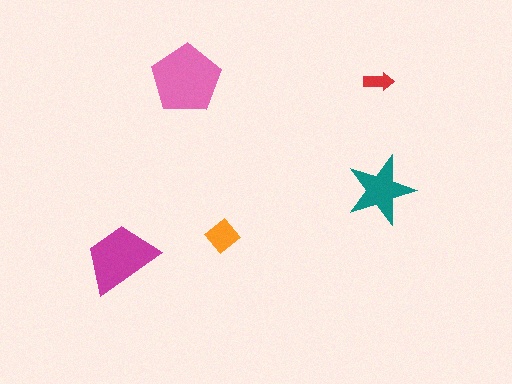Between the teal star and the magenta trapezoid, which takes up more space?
The magenta trapezoid.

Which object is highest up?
The pink pentagon is topmost.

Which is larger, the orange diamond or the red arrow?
The orange diamond.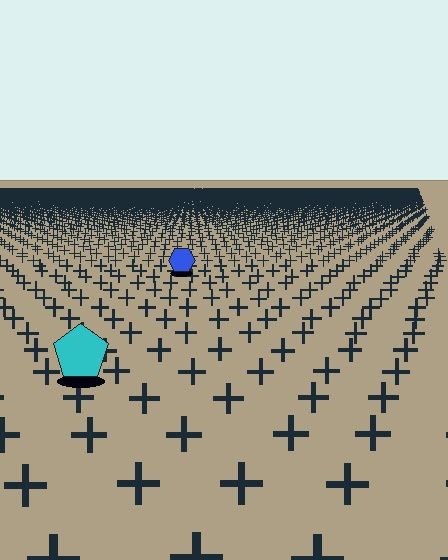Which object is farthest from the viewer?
The blue hexagon is farthest from the viewer. It appears smaller and the ground texture around it is denser.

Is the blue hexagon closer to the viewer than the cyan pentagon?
No. The cyan pentagon is closer — you can tell from the texture gradient: the ground texture is coarser near it.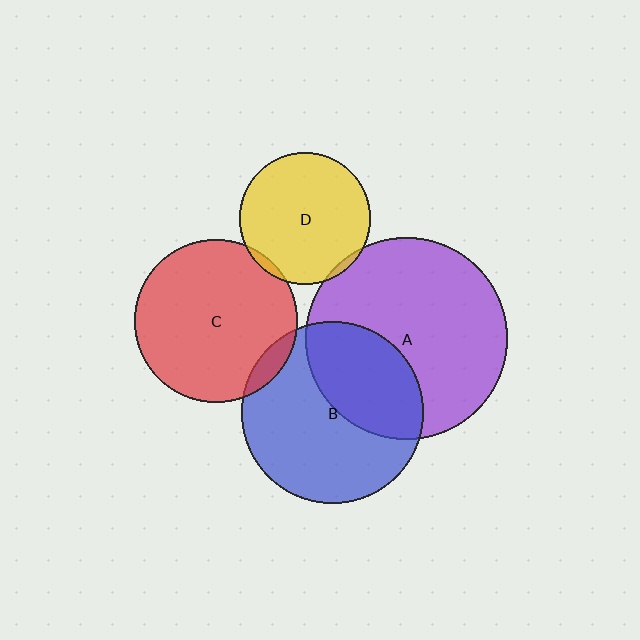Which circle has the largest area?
Circle A (purple).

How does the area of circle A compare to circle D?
Approximately 2.4 times.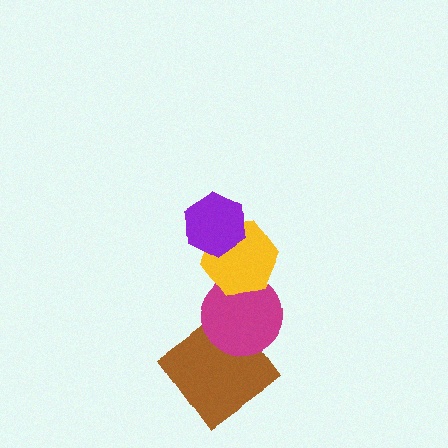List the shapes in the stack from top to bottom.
From top to bottom: the purple hexagon, the yellow hexagon, the magenta circle, the brown diamond.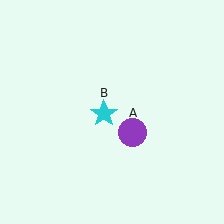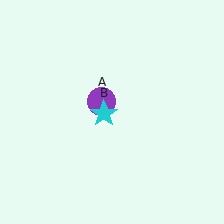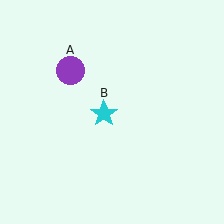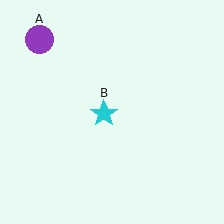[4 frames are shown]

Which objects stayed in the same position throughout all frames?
Cyan star (object B) remained stationary.